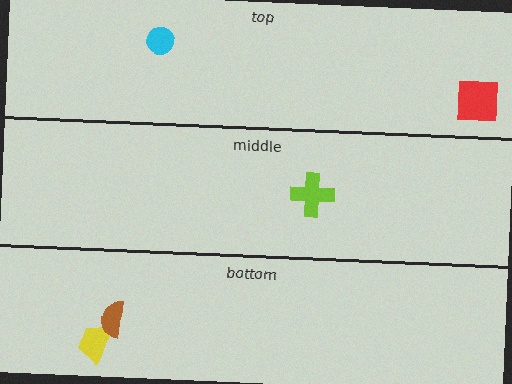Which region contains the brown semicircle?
The bottom region.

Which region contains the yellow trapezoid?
The bottom region.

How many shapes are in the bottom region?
2.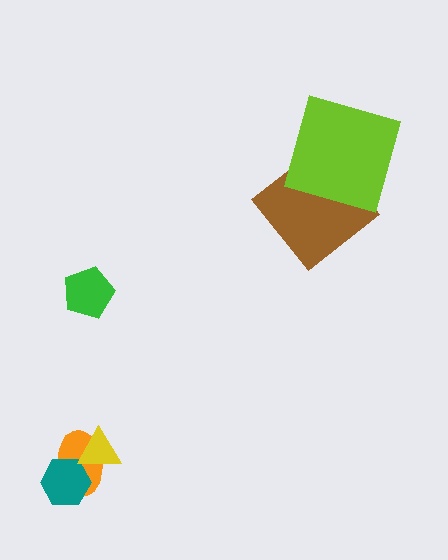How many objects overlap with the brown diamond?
1 object overlaps with the brown diamond.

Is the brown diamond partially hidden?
Yes, it is partially covered by another shape.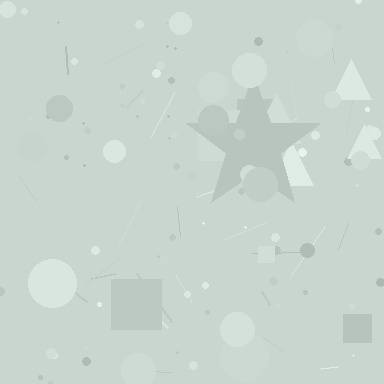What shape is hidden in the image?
A star is hidden in the image.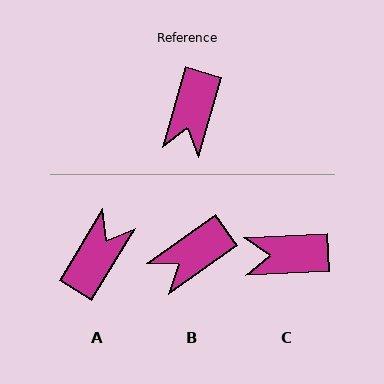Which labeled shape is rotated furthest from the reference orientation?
A, about 165 degrees away.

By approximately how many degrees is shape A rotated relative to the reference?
Approximately 165 degrees counter-clockwise.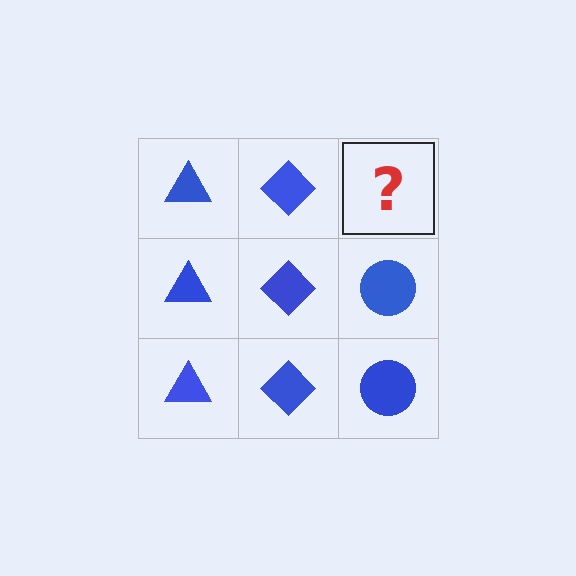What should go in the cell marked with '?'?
The missing cell should contain a blue circle.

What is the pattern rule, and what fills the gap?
The rule is that each column has a consistent shape. The gap should be filled with a blue circle.